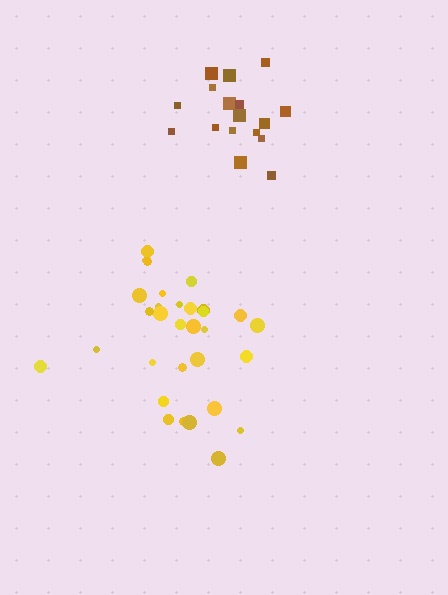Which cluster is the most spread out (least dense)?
Yellow.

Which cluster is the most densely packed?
Brown.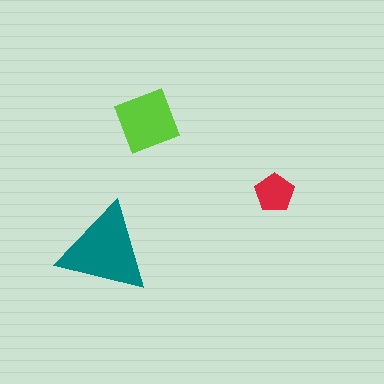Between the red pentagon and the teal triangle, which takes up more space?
The teal triangle.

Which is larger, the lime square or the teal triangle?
The teal triangle.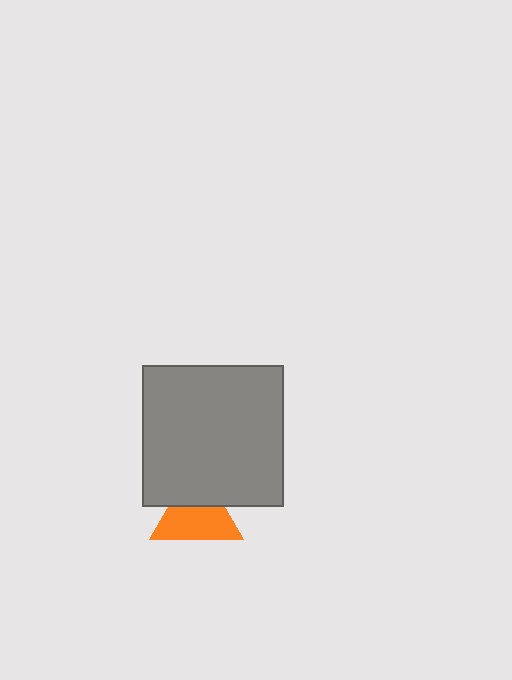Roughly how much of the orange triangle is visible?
About half of it is visible (roughly 63%).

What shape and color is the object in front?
The object in front is a gray square.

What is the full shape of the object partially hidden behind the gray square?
The partially hidden object is an orange triangle.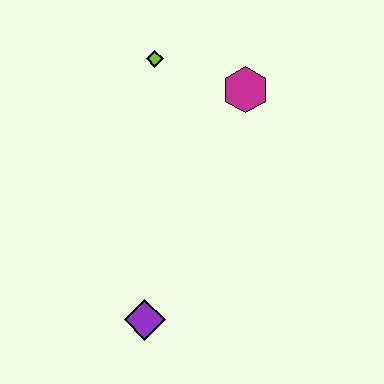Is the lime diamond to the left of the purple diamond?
No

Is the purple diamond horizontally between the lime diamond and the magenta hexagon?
No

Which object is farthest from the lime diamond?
The purple diamond is farthest from the lime diamond.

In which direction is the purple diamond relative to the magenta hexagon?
The purple diamond is below the magenta hexagon.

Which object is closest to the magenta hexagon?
The lime diamond is closest to the magenta hexagon.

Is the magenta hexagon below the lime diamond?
Yes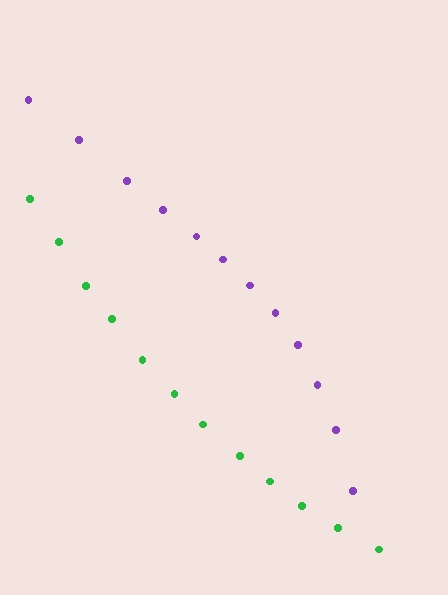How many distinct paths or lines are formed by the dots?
There are 2 distinct paths.